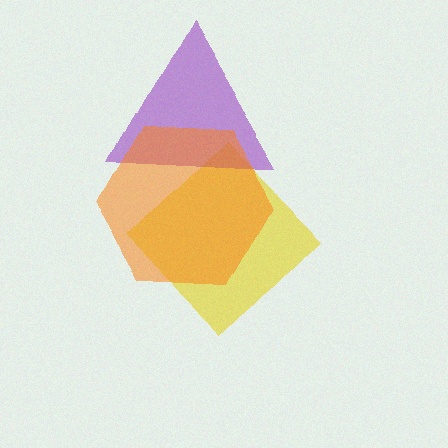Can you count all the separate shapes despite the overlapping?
Yes, there are 3 separate shapes.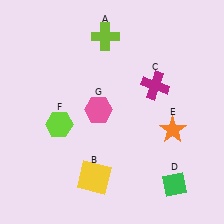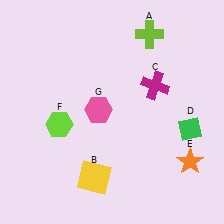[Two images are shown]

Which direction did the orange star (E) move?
The orange star (E) moved down.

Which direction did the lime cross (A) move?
The lime cross (A) moved right.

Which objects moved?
The objects that moved are: the lime cross (A), the green diamond (D), the orange star (E).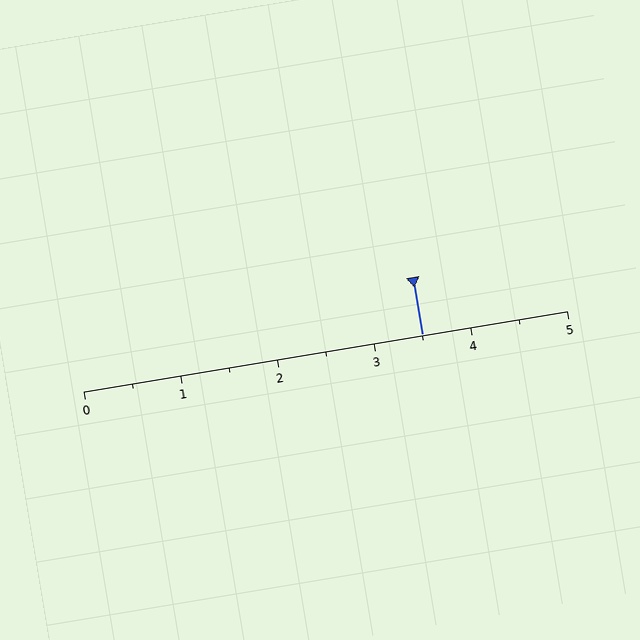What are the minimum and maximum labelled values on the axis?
The axis runs from 0 to 5.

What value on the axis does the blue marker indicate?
The marker indicates approximately 3.5.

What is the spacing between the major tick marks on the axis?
The major ticks are spaced 1 apart.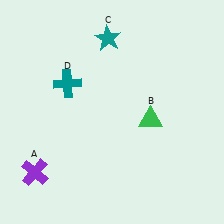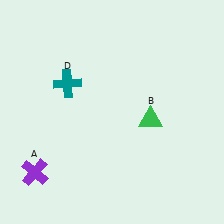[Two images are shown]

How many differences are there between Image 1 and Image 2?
There is 1 difference between the two images.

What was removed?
The teal star (C) was removed in Image 2.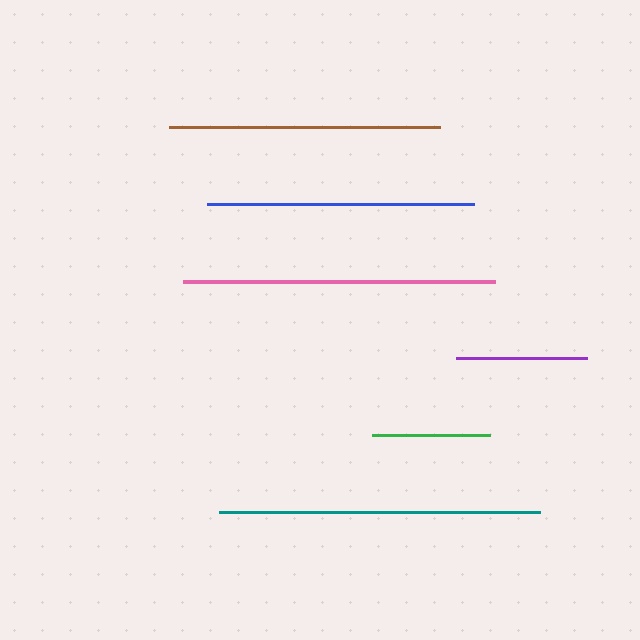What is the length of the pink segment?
The pink segment is approximately 312 pixels long.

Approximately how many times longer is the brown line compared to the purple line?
The brown line is approximately 2.1 times the length of the purple line.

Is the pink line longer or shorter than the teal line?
The teal line is longer than the pink line.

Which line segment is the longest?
The teal line is the longest at approximately 321 pixels.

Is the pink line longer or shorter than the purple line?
The pink line is longer than the purple line.